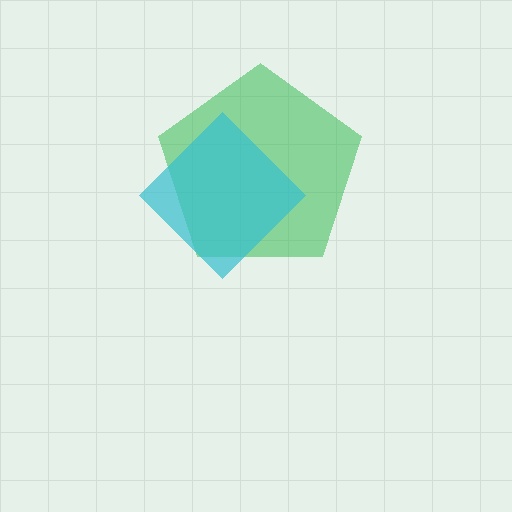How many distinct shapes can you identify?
There are 2 distinct shapes: a green pentagon, a cyan diamond.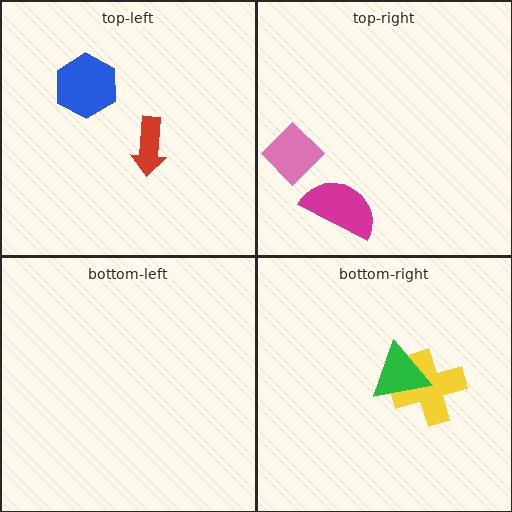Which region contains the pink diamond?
The top-right region.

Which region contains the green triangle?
The bottom-right region.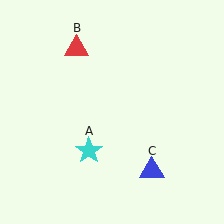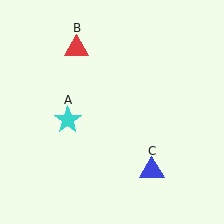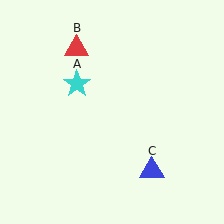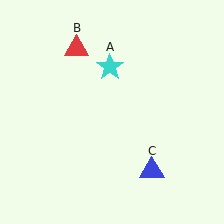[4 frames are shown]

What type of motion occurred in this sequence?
The cyan star (object A) rotated clockwise around the center of the scene.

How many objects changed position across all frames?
1 object changed position: cyan star (object A).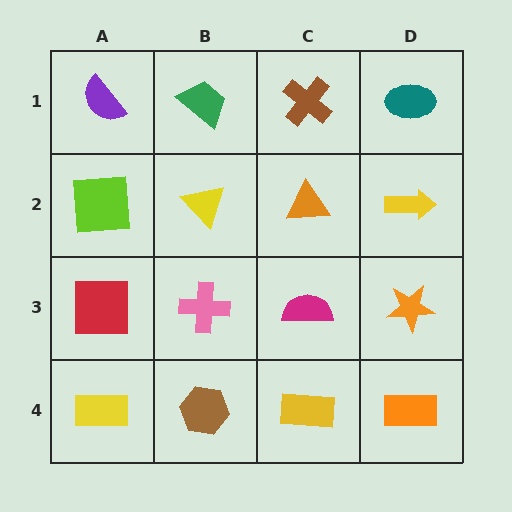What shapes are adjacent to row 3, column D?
A yellow arrow (row 2, column D), an orange rectangle (row 4, column D), a magenta semicircle (row 3, column C).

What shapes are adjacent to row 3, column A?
A lime square (row 2, column A), a yellow rectangle (row 4, column A), a pink cross (row 3, column B).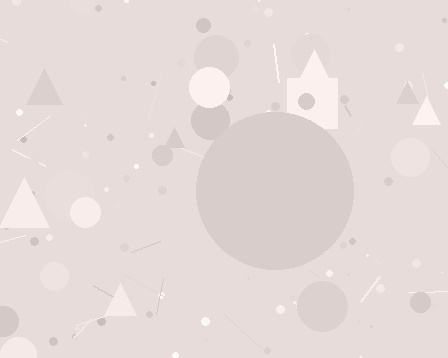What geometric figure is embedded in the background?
A circle is embedded in the background.